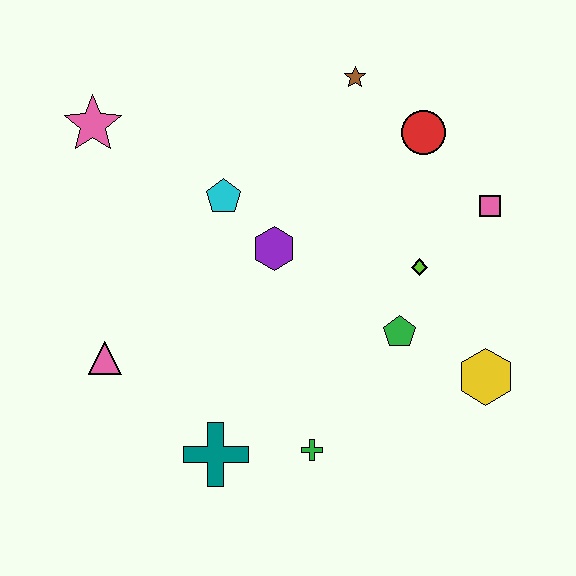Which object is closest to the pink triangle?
The teal cross is closest to the pink triangle.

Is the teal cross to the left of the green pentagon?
Yes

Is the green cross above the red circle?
No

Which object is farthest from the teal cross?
The brown star is farthest from the teal cross.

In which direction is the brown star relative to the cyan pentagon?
The brown star is to the right of the cyan pentagon.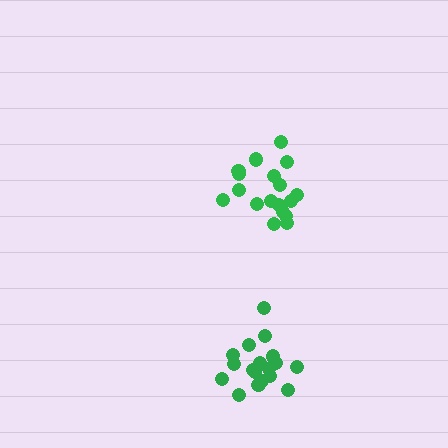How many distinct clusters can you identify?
There are 2 distinct clusters.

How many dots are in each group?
Group 1: 18 dots, Group 2: 18 dots (36 total).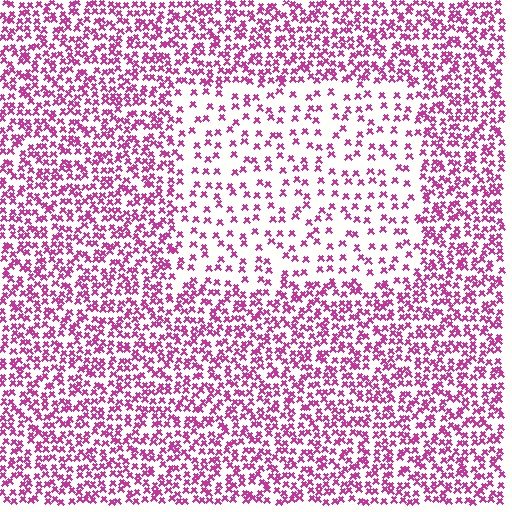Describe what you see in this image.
The image contains small magenta elements arranged at two different densities. A rectangle-shaped region is visible where the elements are less densely packed than the surrounding area.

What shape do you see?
I see a rectangle.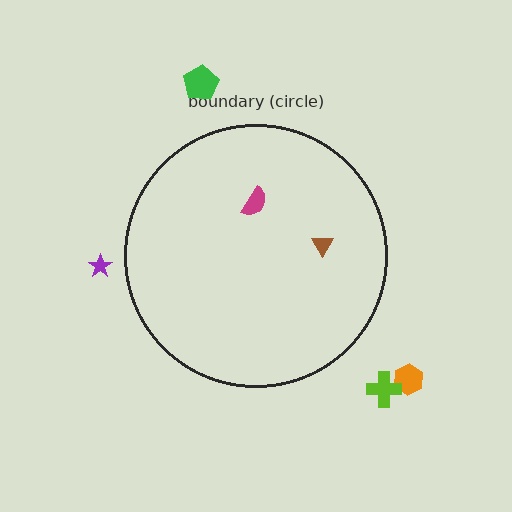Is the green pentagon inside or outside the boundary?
Outside.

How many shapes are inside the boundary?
2 inside, 4 outside.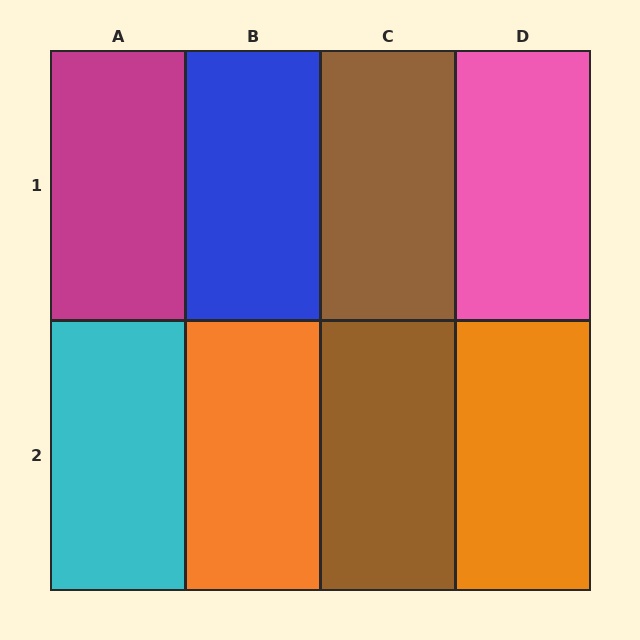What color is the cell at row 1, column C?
Brown.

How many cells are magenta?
1 cell is magenta.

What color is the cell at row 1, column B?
Blue.